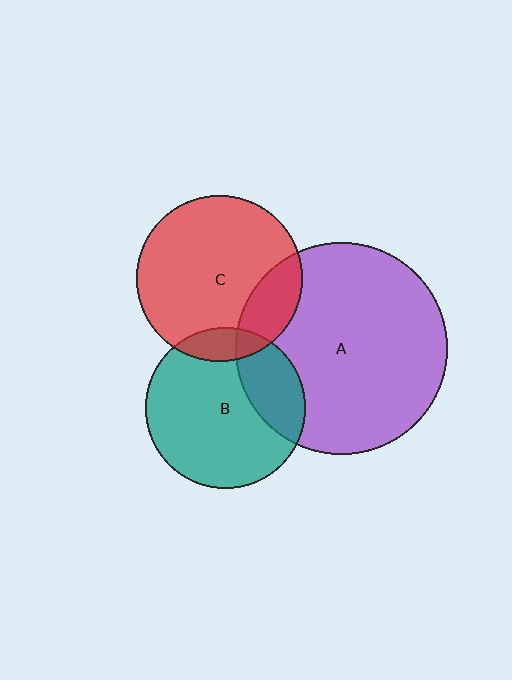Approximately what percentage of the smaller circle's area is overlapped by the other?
Approximately 10%.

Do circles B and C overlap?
Yes.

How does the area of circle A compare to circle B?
Approximately 1.7 times.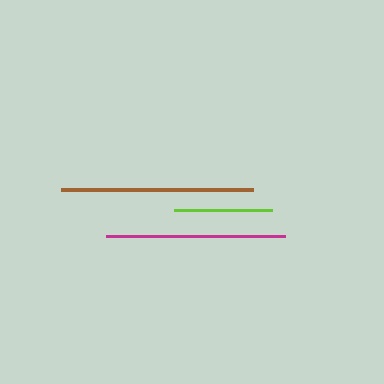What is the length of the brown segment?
The brown segment is approximately 193 pixels long.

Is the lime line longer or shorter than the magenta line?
The magenta line is longer than the lime line.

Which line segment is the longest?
The brown line is the longest at approximately 193 pixels.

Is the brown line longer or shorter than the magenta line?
The brown line is longer than the magenta line.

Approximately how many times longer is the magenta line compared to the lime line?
The magenta line is approximately 1.8 times the length of the lime line.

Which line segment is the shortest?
The lime line is the shortest at approximately 98 pixels.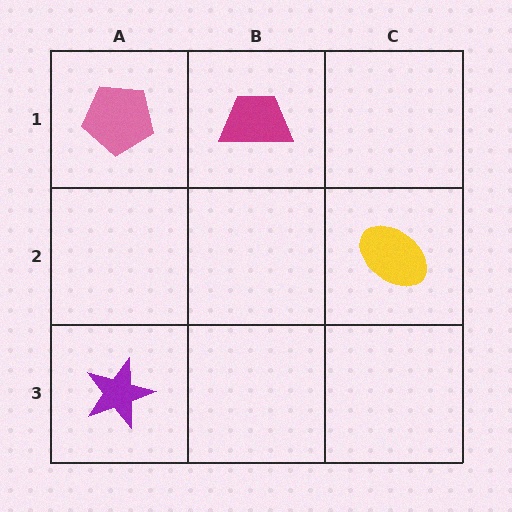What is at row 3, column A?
A purple star.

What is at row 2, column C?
A yellow ellipse.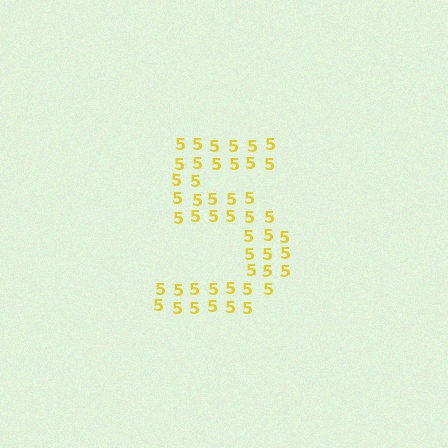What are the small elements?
The small elements are digit 5's.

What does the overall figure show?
The overall figure shows the digit 5.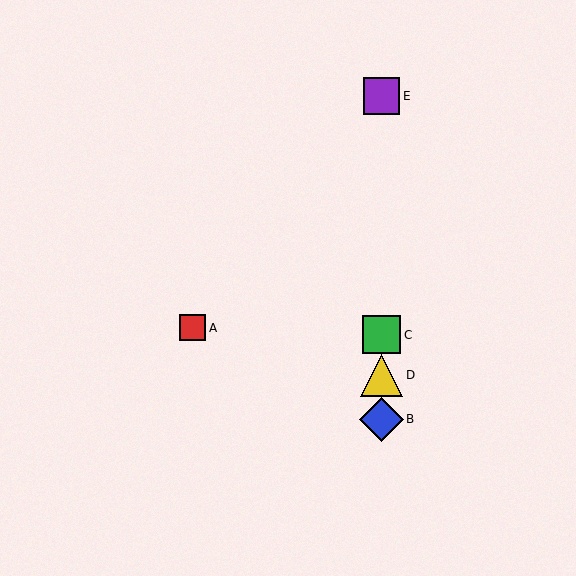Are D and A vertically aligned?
No, D is at x≈382 and A is at x≈193.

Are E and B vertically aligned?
Yes, both are at x≈382.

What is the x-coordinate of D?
Object D is at x≈382.